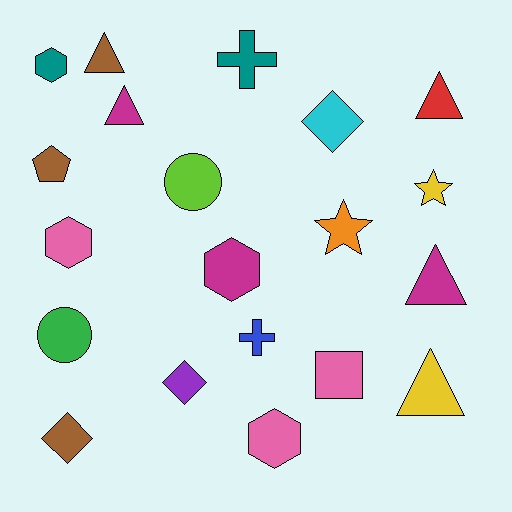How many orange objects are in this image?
There is 1 orange object.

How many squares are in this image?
There is 1 square.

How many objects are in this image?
There are 20 objects.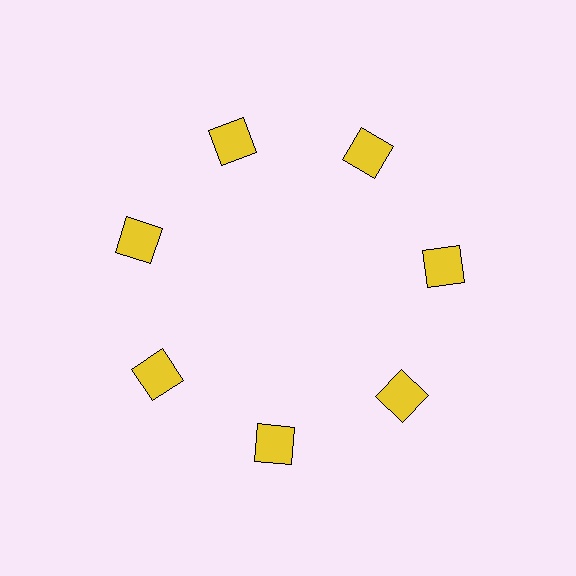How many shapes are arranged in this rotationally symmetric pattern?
There are 7 shapes, arranged in 7 groups of 1.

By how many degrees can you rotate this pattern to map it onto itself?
The pattern maps onto itself every 51 degrees of rotation.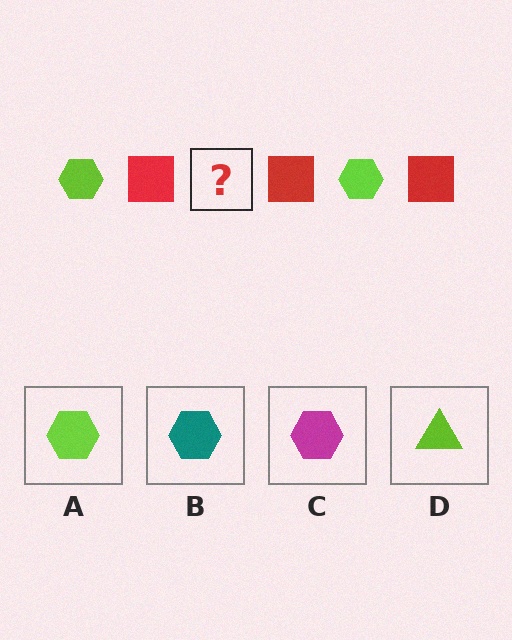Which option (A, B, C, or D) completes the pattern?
A.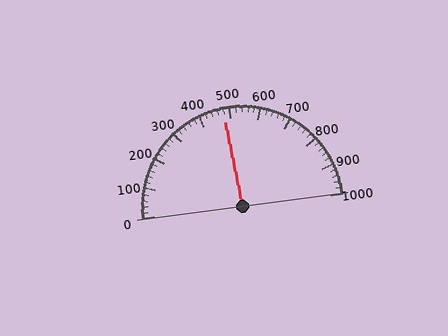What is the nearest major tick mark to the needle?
The nearest major tick mark is 500.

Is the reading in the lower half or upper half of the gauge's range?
The reading is in the lower half of the range (0 to 1000).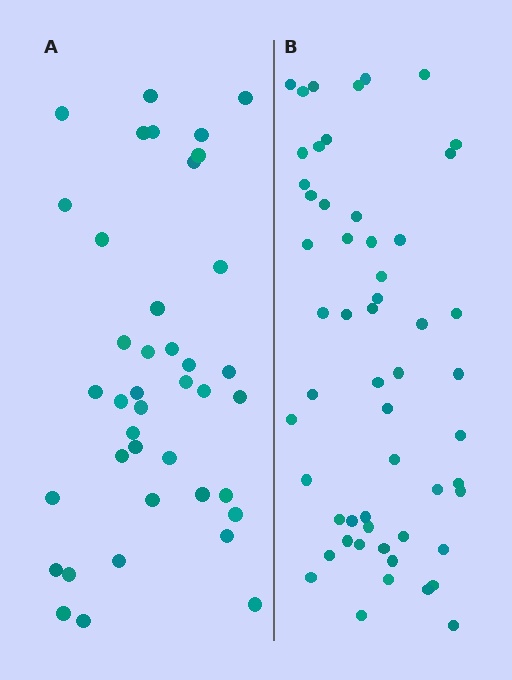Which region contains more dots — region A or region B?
Region B (the right region) has more dots.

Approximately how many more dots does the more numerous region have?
Region B has approximately 15 more dots than region A.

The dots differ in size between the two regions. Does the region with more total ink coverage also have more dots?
No. Region A has more total ink coverage because its dots are larger, but region B actually contains more individual dots. Total area can be misleading — the number of items is what matters here.